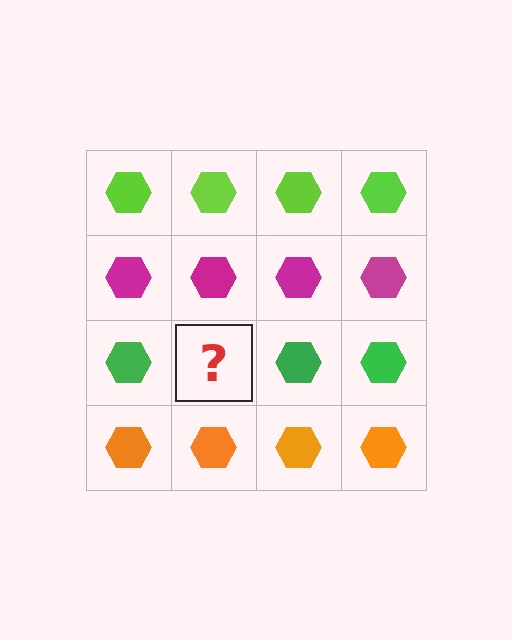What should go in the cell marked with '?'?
The missing cell should contain a green hexagon.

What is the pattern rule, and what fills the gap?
The rule is that each row has a consistent color. The gap should be filled with a green hexagon.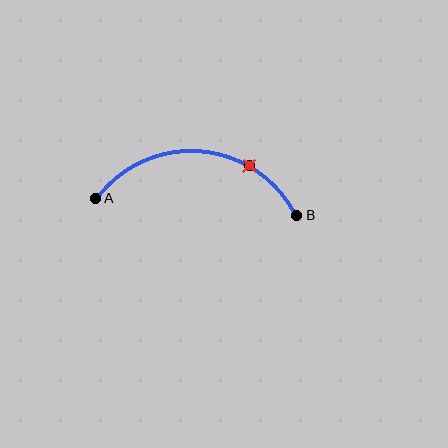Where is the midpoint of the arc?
The arc midpoint is the point on the curve farthest from the straight line joining A and B. It sits above that line.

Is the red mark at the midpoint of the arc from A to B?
No. The red mark lies on the arc but is closer to endpoint B. The arc midpoint would be at the point on the curve equidistant along the arc from both A and B.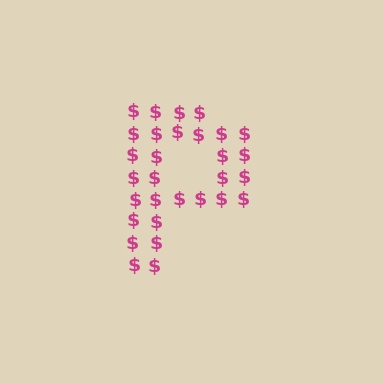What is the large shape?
The large shape is the letter P.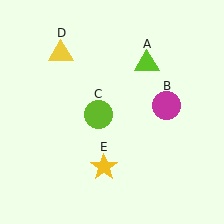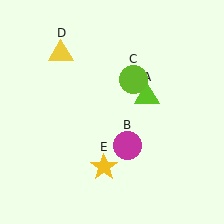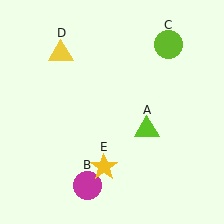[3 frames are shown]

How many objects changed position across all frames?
3 objects changed position: lime triangle (object A), magenta circle (object B), lime circle (object C).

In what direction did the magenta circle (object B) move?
The magenta circle (object B) moved down and to the left.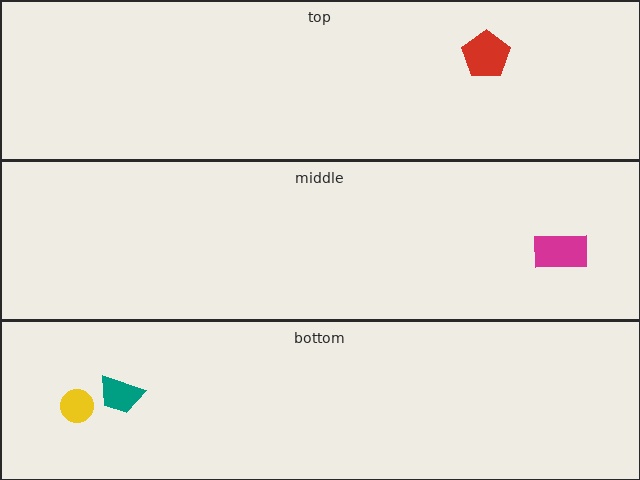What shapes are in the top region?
The red pentagon.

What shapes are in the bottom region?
The teal trapezoid, the yellow circle.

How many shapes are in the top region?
1.